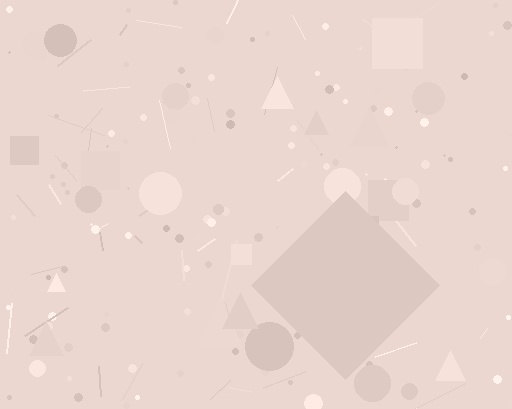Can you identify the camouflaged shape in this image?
The camouflaged shape is a diamond.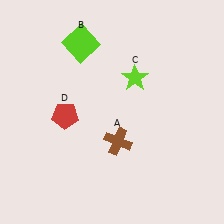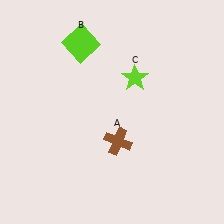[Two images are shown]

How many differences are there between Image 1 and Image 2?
There is 1 difference between the two images.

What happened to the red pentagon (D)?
The red pentagon (D) was removed in Image 2. It was in the bottom-left area of Image 1.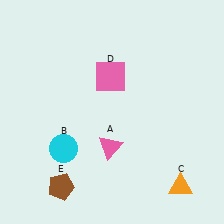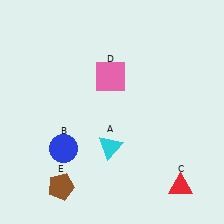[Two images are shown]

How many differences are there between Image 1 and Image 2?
There are 3 differences between the two images.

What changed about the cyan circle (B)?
In Image 1, B is cyan. In Image 2, it changed to blue.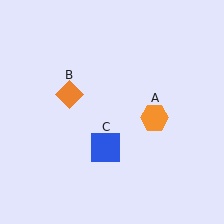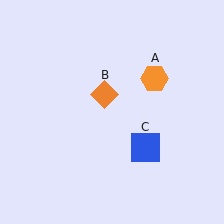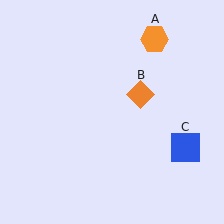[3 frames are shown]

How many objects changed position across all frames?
3 objects changed position: orange hexagon (object A), orange diamond (object B), blue square (object C).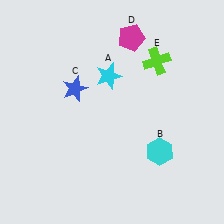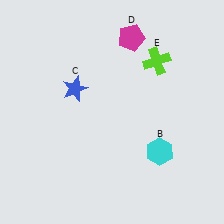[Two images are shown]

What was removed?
The cyan star (A) was removed in Image 2.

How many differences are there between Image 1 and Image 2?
There is 1 difference between the two images.